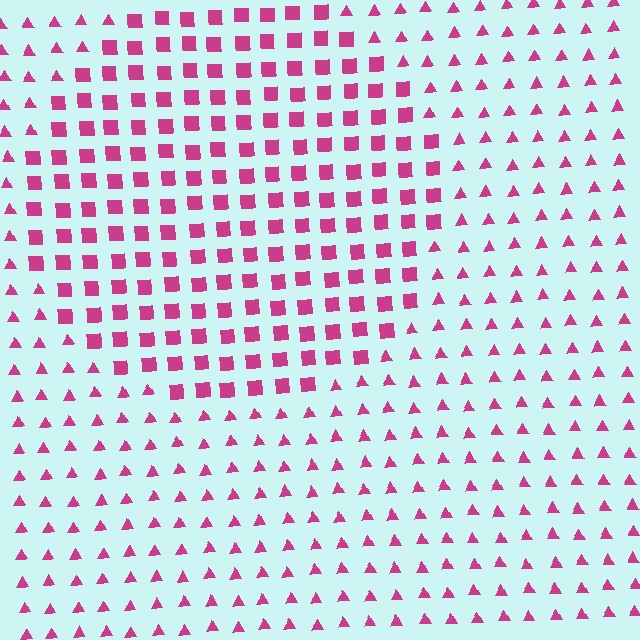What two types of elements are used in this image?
The image uses squares inside the circle region and triangles outside it.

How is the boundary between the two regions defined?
The boundary is defined by a change in element shape: squares inside vs. triangles outside. All elements share the same color and spacing.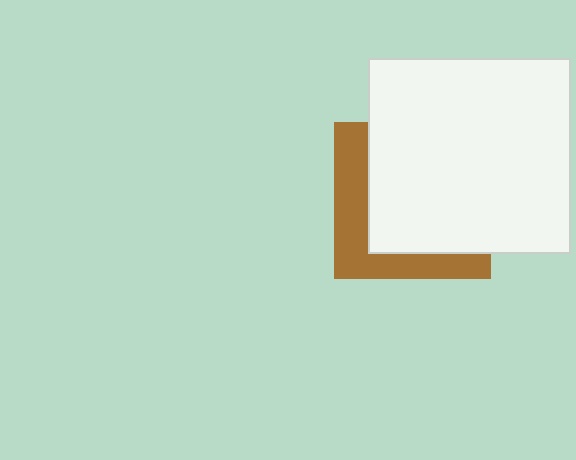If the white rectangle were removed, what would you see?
You would see the complete brown square.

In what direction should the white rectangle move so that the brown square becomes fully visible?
The white rectangle should move toward the upper-right. That is the shortest direction to clear the overlap and leave the brown square fully visible.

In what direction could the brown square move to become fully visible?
The brown square could move toward the lower-left. That would shift it out from behind the white rectangle entirely.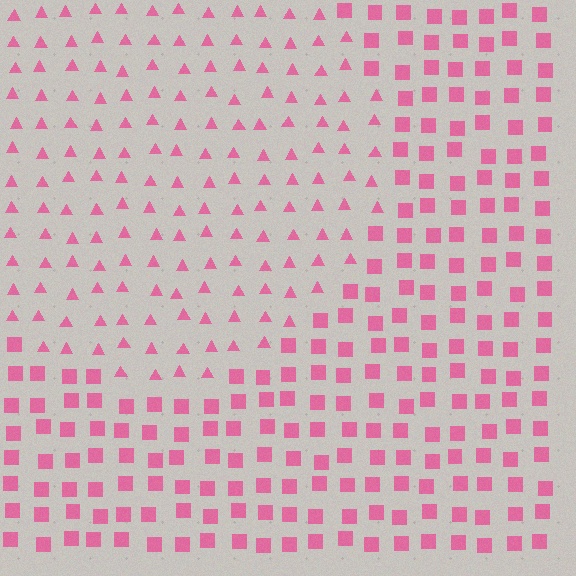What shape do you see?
I see a circle.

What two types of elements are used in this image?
The image uses triangles inside the circle region and squares outside it.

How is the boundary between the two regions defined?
The boundary is defined by a change in element shape: triangles inside vs. squares outside. All elements share the same color and spacing.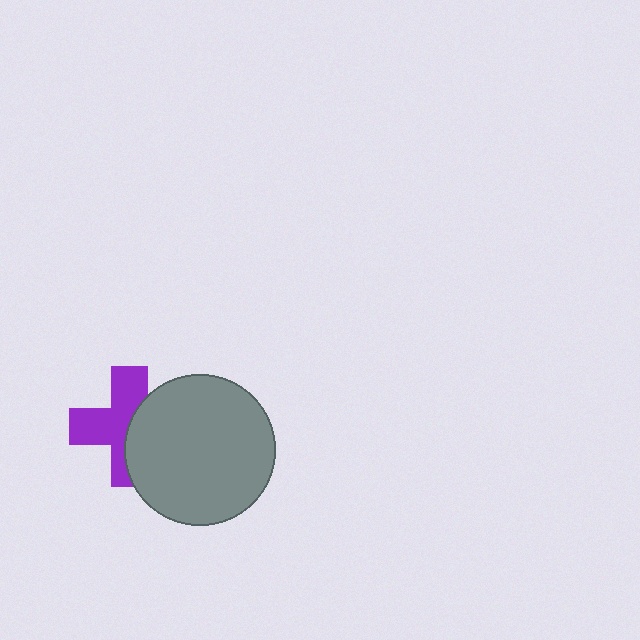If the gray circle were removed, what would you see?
You would see the complete purple cross.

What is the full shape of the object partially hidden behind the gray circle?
The partially hidden object is a purple cross.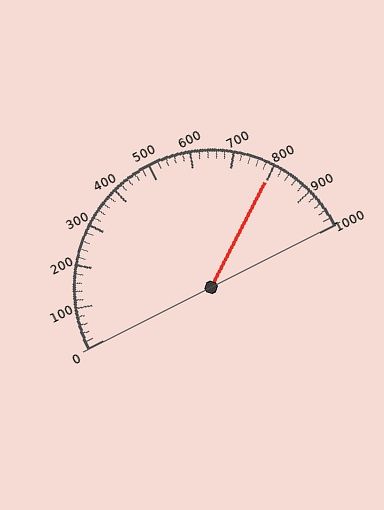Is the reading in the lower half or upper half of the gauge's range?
The reading is in the upper half of the range (0 to 1000).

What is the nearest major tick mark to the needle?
The nearest major tick mark is 800.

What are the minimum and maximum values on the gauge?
The gauge ranges from 0 to 1000.